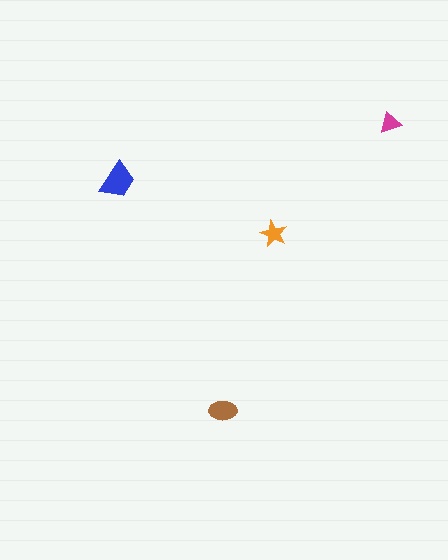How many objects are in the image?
There are 4 objects in the image.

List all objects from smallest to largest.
The magenta triangle, the orange star, the brown ellipse, the blue trapezoid.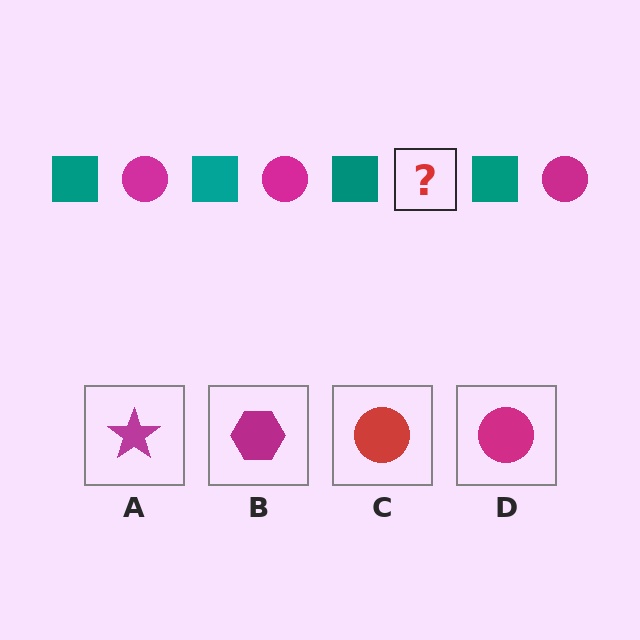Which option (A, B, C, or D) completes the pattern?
D.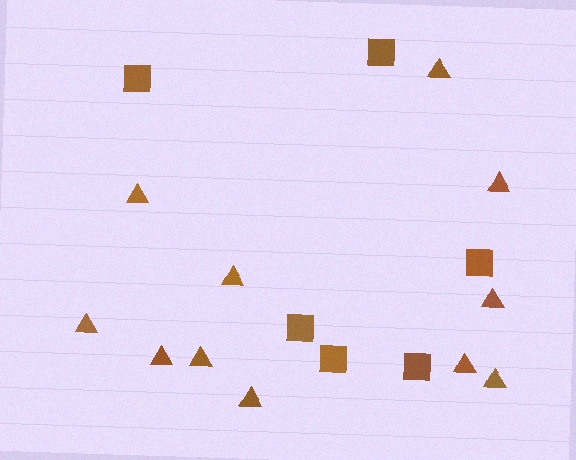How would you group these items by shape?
There are 2 groups: one group of triangles (11) and one group of squares (6).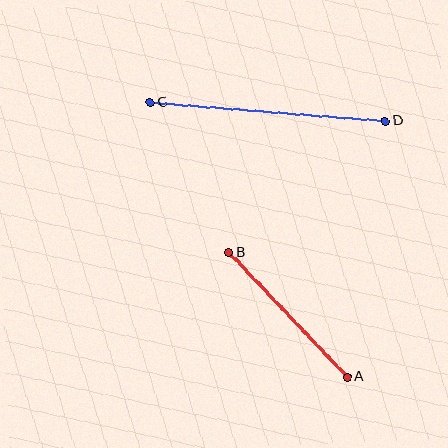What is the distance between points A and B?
The distance is approximately 171 pixels.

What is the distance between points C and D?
The distance is approximately 236 pixels.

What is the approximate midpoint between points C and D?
The midpoint is at approximately (268, 112) pixels.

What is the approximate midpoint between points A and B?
The midpoint is at approximately (288, 315) pixels.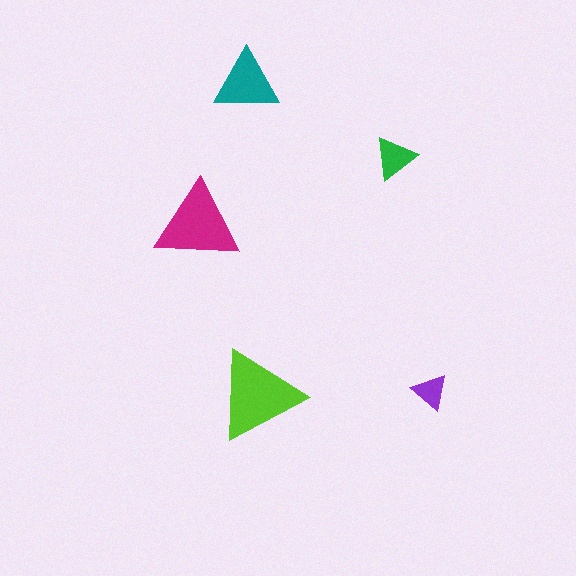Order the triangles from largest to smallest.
the lime one, the magenta one, the teal one, the green one, the purple one.